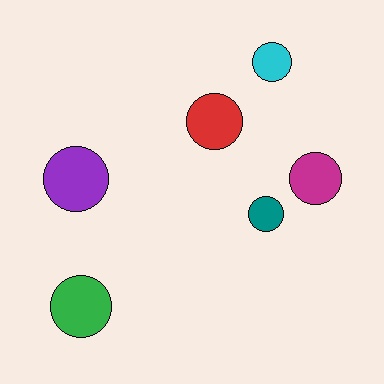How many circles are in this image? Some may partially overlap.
There are 6 circles.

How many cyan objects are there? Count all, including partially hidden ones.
There is 1 cyan object.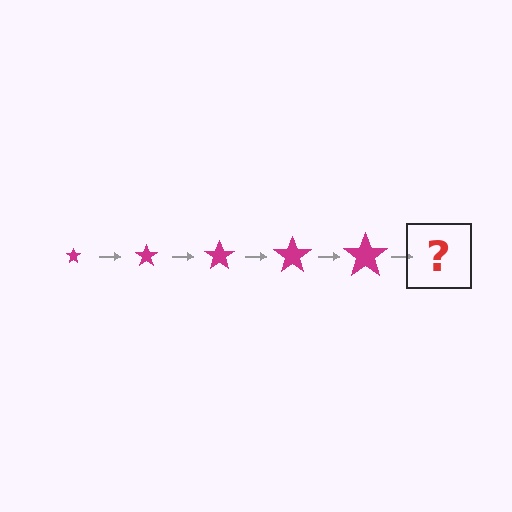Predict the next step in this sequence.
The next step is a magenta star, larger than the previous one.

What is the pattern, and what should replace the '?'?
The pattern is that the star gets progressively larger each step. The '?' should be a magenta star, larger than the previous one.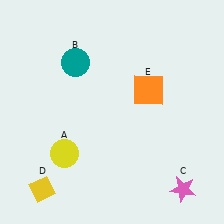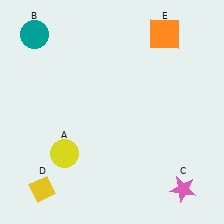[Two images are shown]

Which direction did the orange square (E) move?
The orange square (E) moved up.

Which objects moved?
The objects that moved are: the teal circle (B), the orange square (E).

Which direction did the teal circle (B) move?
The teal circle (B) moved left.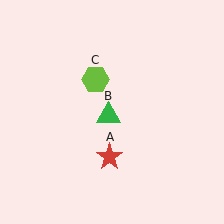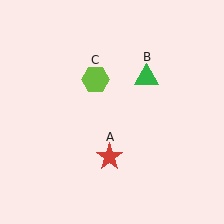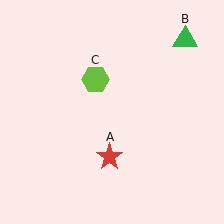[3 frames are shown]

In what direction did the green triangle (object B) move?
The green triangle (object B) moved up and to the right.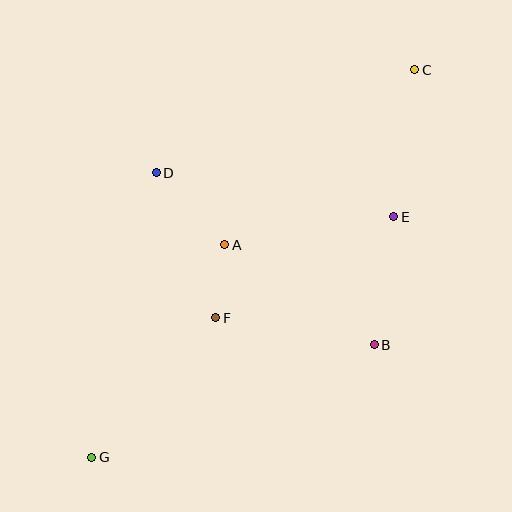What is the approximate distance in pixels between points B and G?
The distance between B and G is approximately 304 pixels.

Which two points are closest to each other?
Points A and F are closest to each other.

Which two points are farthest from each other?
Points C and G are farthest from each other.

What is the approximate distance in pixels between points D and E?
The distance between D and E is approximately 242 pixels.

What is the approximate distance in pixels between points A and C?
The distance between A and C is approximately 258 pixels.